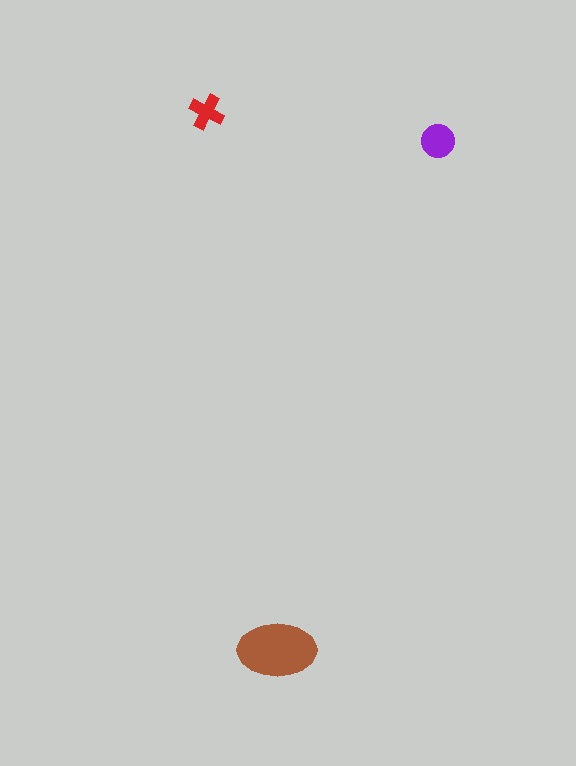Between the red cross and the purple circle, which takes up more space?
The purple circle.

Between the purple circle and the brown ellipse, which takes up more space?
The brown ellipse.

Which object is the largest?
The brown ellipse.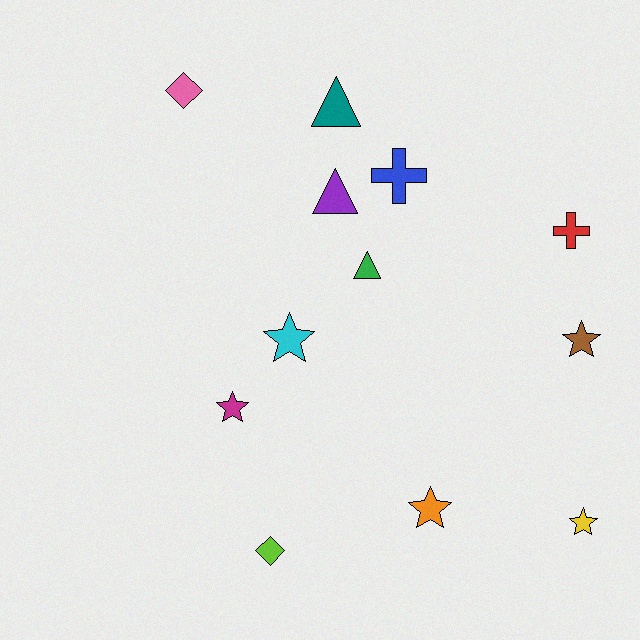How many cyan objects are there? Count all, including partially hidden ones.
There is 1 cyan object.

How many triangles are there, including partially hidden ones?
There are 3 triangles.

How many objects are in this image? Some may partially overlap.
There are 12 objects.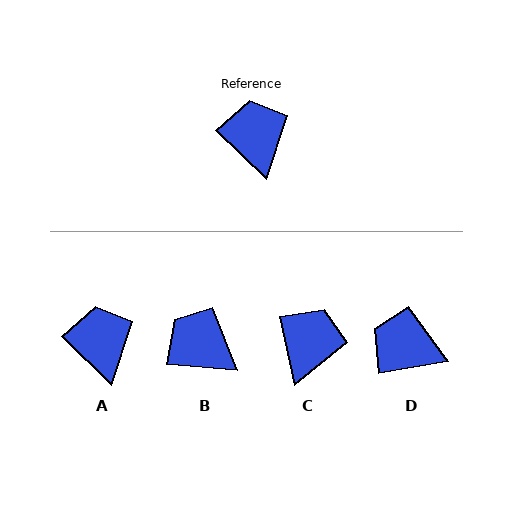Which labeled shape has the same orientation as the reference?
A.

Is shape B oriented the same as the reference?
No, it is off by about 39 degrees.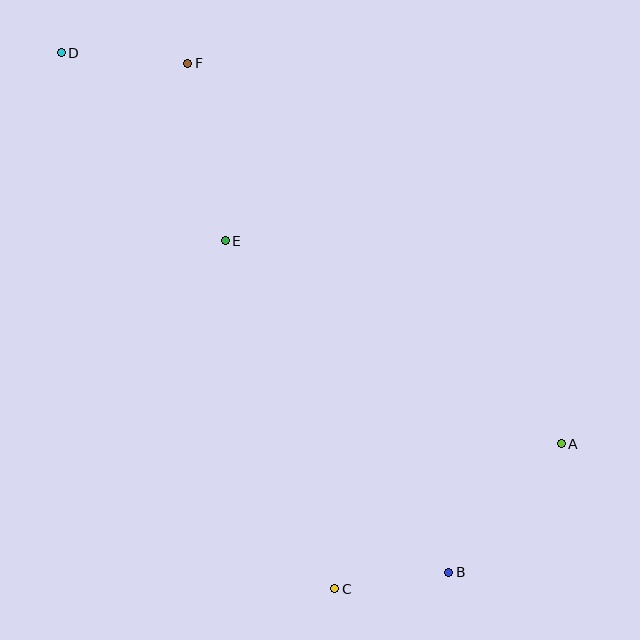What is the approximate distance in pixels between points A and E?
The distance between A and E is approximately 393 pixels.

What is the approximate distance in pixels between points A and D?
The distance between A and D is approximately 635 pixels.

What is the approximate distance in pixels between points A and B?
The distance between A and B is approximately 171 pixels.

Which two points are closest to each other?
Points B and C are closest to each other.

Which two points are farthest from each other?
Points B and D are farthest from each other.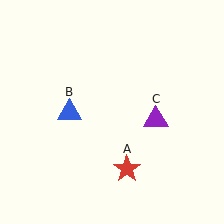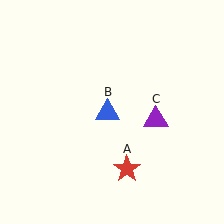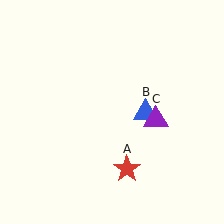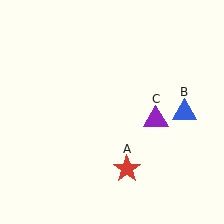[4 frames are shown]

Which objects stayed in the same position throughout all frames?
Red star (object A) and purple triangle (object C) remained stationary.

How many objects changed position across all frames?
1 object changed position: blue triangle (object B).